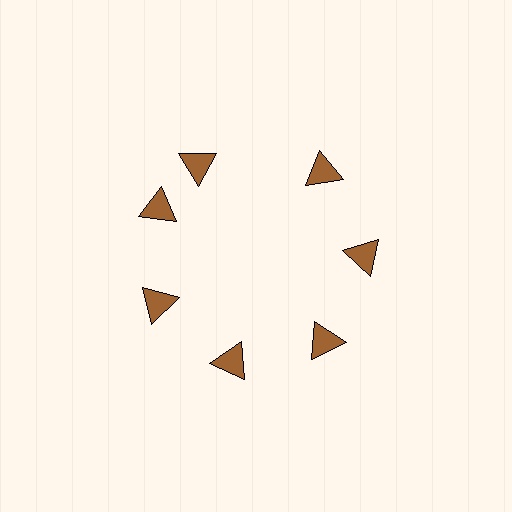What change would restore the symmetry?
The symmetry would be restored by rotating it back into even spacing with its neighbors so that all 7 triangles sit at equal angles and equal distance from the center.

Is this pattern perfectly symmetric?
No. The 7 brown triangles are arranged in a ring, but one element near the 12 o'clock position is rotated out of alignment along the ring, breaking the 7-fold rotational symmetry.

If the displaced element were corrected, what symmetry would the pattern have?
It would have 7-fold rotational symmetry — the pattern would map onto itself every 51 degrees.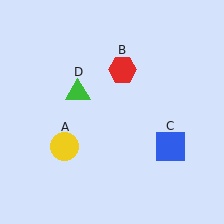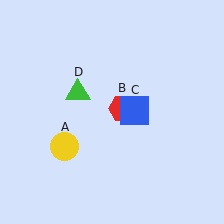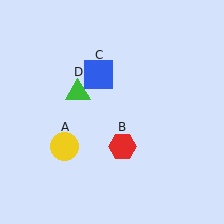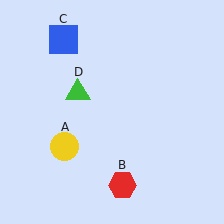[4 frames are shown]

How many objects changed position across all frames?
2 objects changed position: red hexagon (object B), blue square (object C).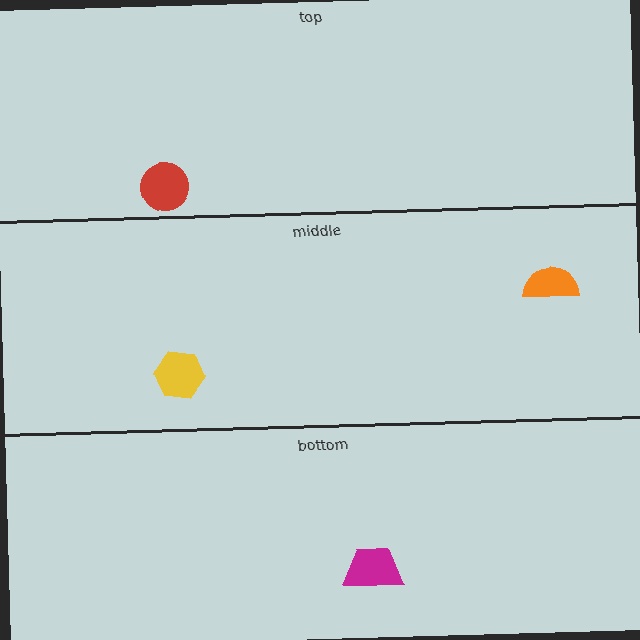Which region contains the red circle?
The top region.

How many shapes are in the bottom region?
1.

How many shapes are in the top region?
1.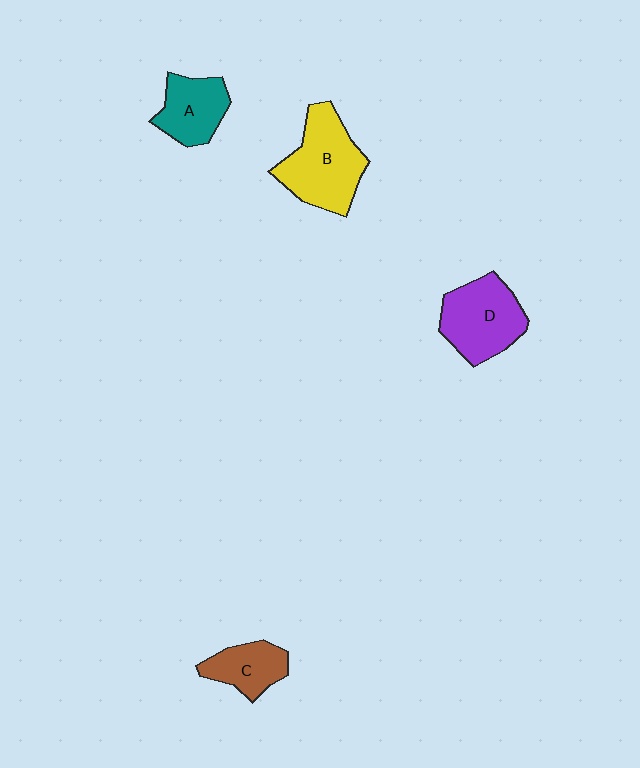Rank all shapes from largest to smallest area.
From largest to smallest: B (yellow), D (purple), A (teal), C (brown).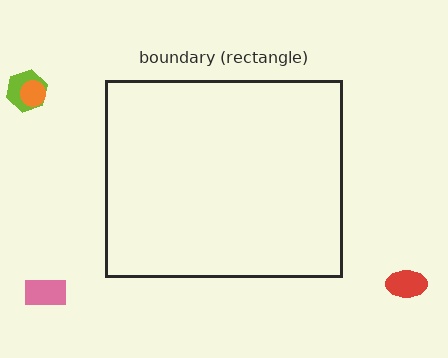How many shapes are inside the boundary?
0 inside, 4 outside.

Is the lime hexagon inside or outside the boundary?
Outside.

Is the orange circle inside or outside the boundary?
Outside.